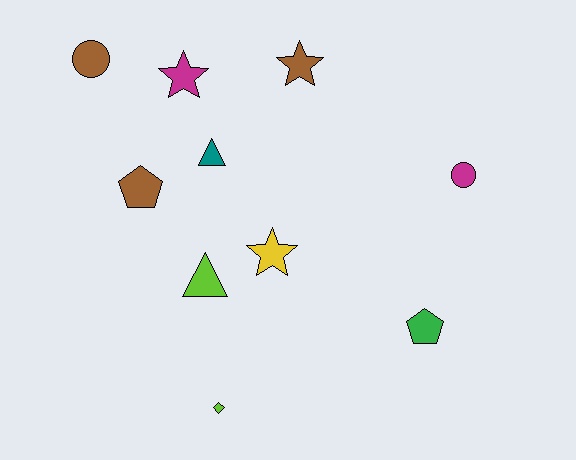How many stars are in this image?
There are 3 stars.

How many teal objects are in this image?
There is 1 teal object.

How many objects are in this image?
There are 10 objects.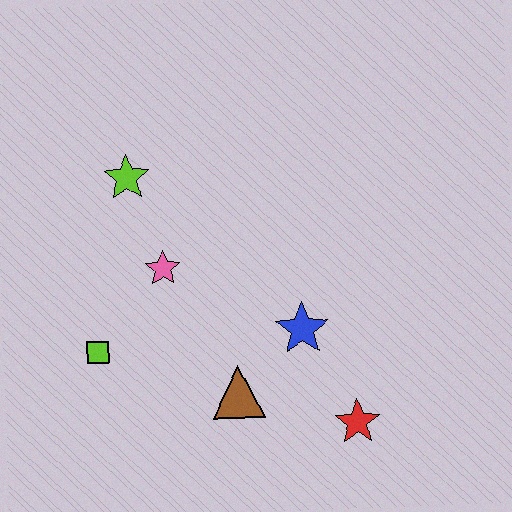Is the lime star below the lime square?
No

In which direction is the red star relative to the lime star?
The red star is below the lime star.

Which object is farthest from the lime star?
The red star is farthest from the lime star.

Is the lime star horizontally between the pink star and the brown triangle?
No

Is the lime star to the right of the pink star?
No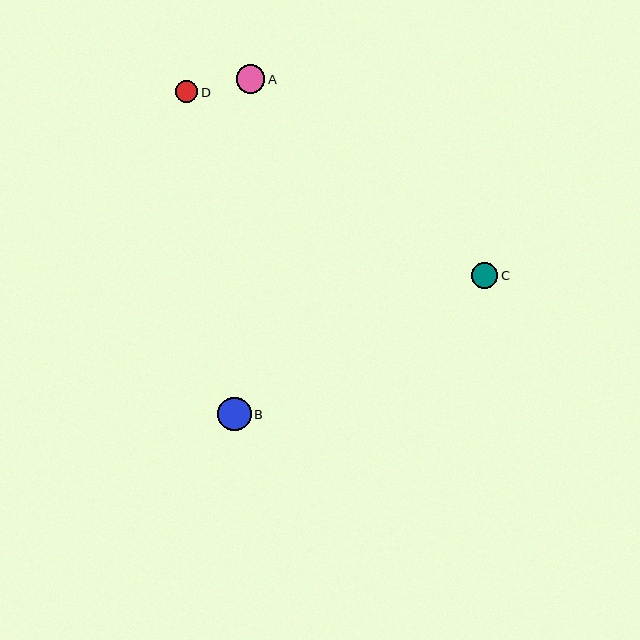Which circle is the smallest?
Circle D is the smallest with a size of approximately 22 pixels.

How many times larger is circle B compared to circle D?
Circle B is approximately 1.5 times the size of circle D.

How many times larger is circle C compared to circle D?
Circle C is approximately 1.2 times the size of circle D.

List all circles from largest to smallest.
From largest to smallest: B, A, C, D.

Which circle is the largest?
Circle B is the largest with a size of approximately 34 pixels.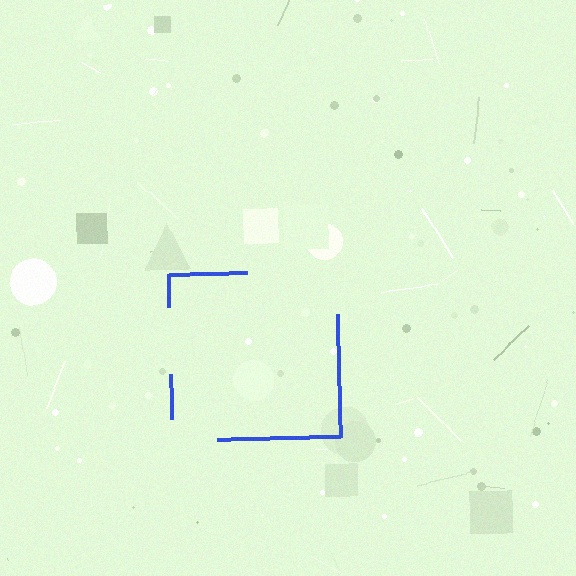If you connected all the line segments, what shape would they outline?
They would outline a square.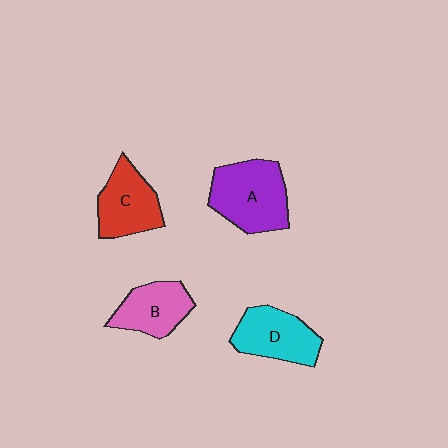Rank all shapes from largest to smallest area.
From largest to smallest: A (purple), D (cyan), C (red), B (pink).